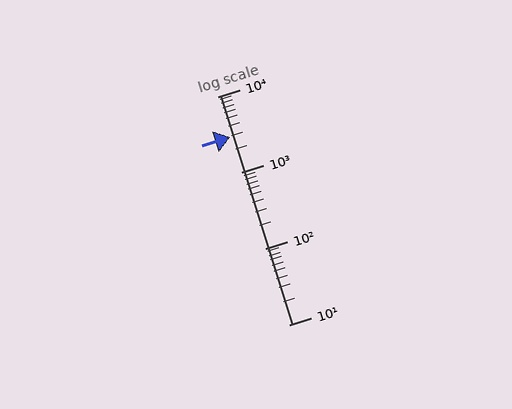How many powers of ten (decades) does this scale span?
The scale spans 3 decades, from 10 to 10000.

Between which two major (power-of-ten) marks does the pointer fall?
The pointer is between 1000 and 10000.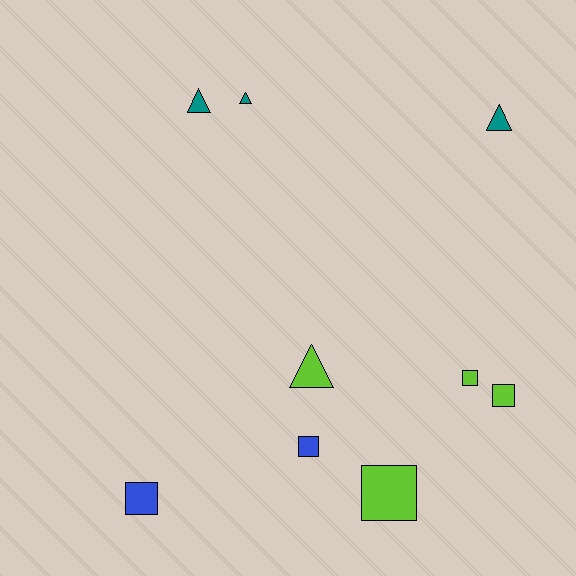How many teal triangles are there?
There are 3 teal triangles.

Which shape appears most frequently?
Square, with 5 objects.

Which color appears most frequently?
Lime, with 4 objects.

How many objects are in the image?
There are 9 objects.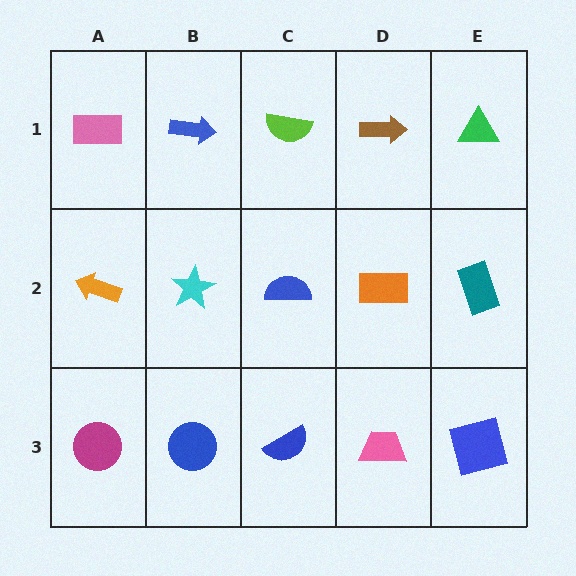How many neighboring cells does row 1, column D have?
3.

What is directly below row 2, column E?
A blue square.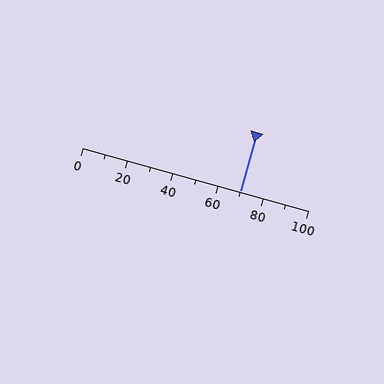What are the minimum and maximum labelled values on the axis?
The axis runs from 0 to 100.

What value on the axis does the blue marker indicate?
The marker indicates approximately 70.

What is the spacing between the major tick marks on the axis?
The major ticks are spaced 20 apart.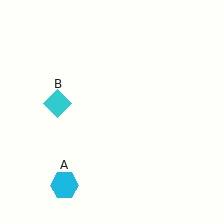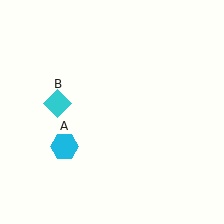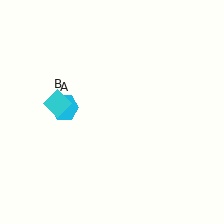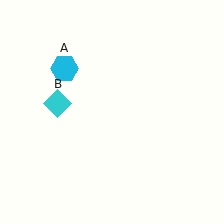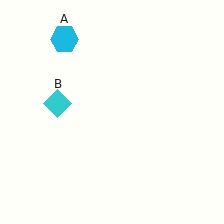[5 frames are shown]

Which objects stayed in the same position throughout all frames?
Cyan diamond (object B) remained stationary.